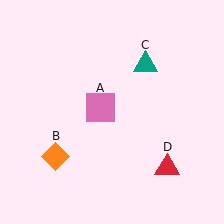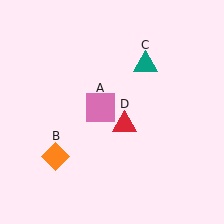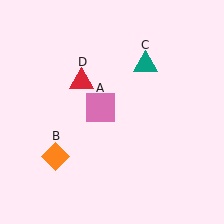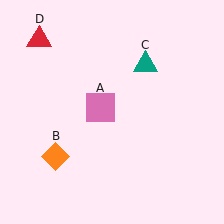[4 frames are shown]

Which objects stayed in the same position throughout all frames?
Pink square (object A) and orange diamond (object B) and teal triangle (object C) remained stationary.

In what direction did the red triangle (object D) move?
The red triangle (object D) moved up and to the left.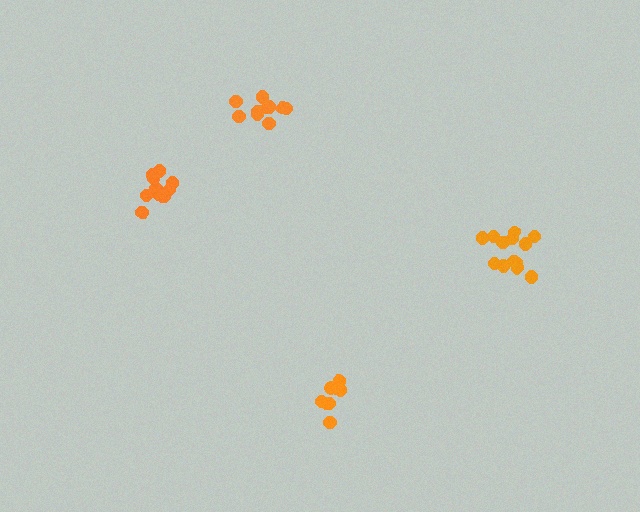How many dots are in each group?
Group 1: 8 dots, Group 2: 11 dots, Group 3: 13 dots, Group 4: 10 dots (42 total).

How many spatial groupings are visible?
There are 4 spatial groupings.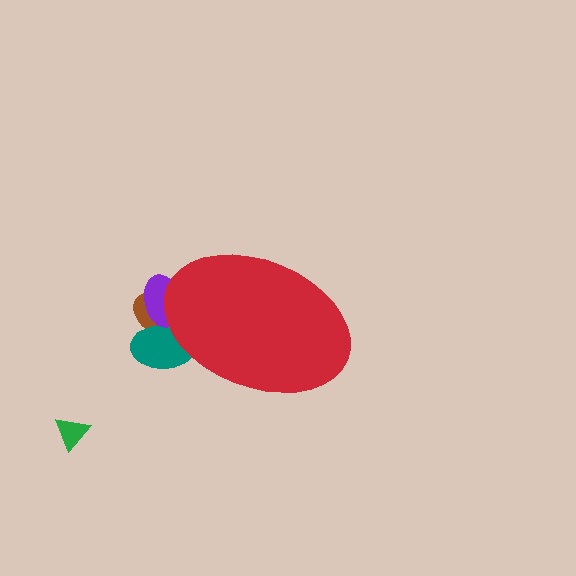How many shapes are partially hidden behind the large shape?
3 shapes are partially hidden.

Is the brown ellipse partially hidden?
Yes, the brown ellipse is partially hidden behind the red ellipse.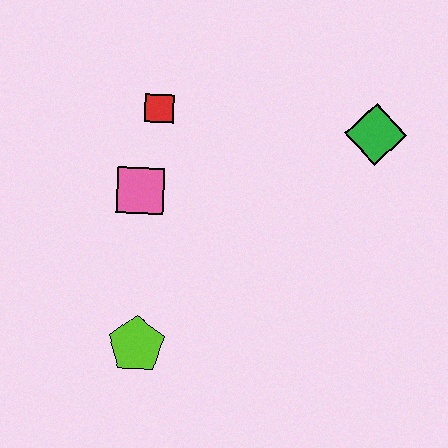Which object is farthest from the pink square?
The green diamond is farthest from the pink square.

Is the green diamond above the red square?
No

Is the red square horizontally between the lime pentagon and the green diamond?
Yes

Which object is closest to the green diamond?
The red square is closest to the green diamond.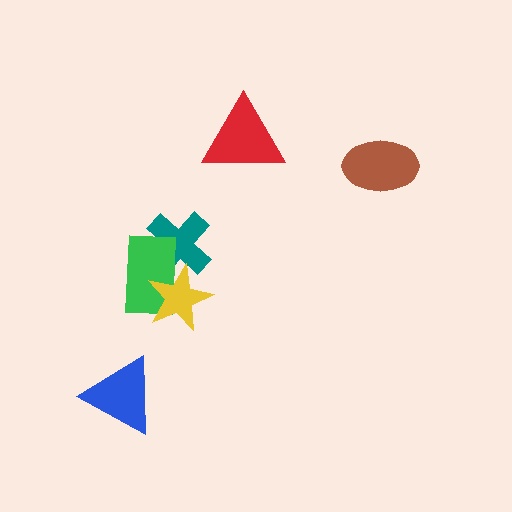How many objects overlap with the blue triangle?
0 objects overlap with the blue triangle.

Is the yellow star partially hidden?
No, no other shape covers it.